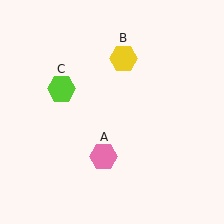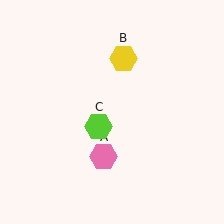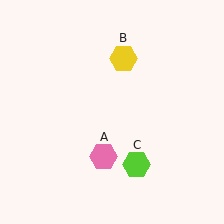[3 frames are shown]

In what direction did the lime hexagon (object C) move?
The lime hexagon (object C) moved down and to the right.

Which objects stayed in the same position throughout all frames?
Pink hexagon (object A) and yellow hexagon (object B) remained stationary.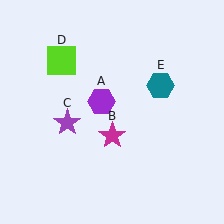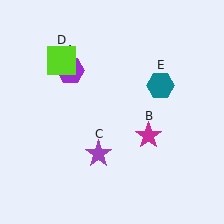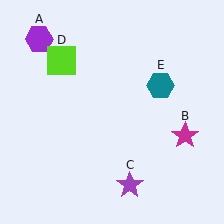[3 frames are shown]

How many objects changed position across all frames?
3 objects changed position: purple hexagon (object A), magenta star (object B), purple star (object C).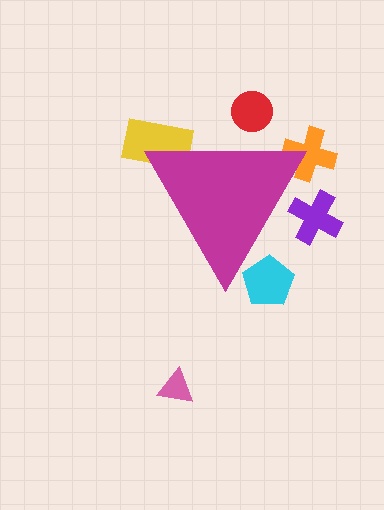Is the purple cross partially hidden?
Yes, the purple cross is partially hidden behind the magenta triangle.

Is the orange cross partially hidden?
Yes, the orange cross is partially hidden behind the magenta triangle.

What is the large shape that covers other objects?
A magenta triangle.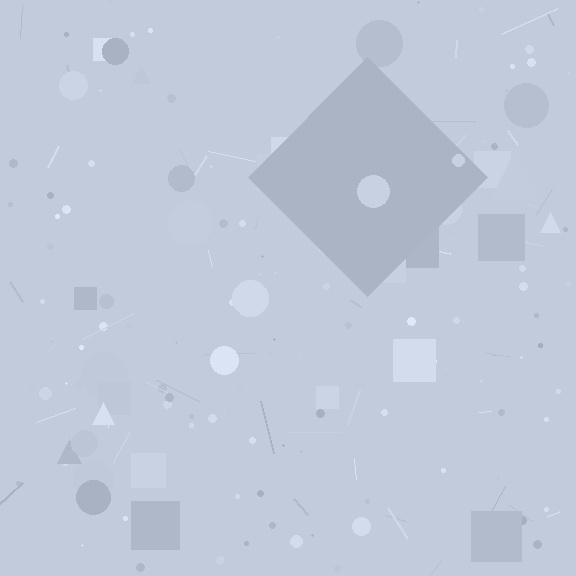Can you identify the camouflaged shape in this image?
The camouflaged shape is a diamond.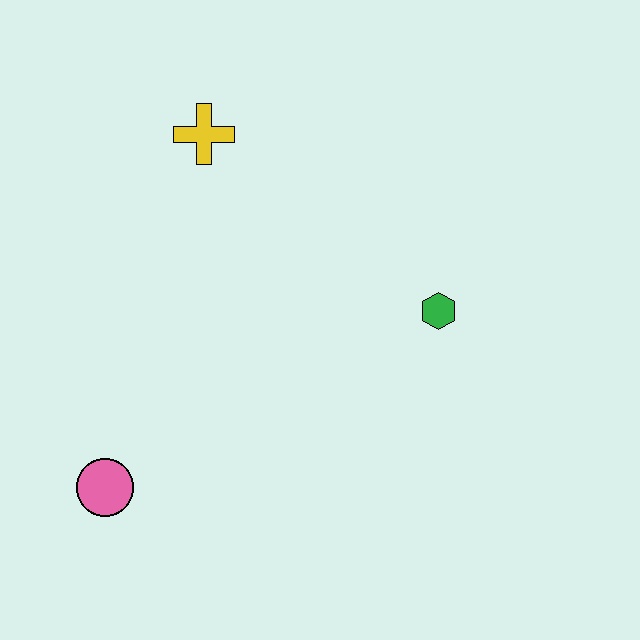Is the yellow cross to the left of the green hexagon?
Yes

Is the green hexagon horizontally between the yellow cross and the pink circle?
No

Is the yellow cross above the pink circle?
Yes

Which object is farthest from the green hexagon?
The pink circle is farthest from the green hexagon.